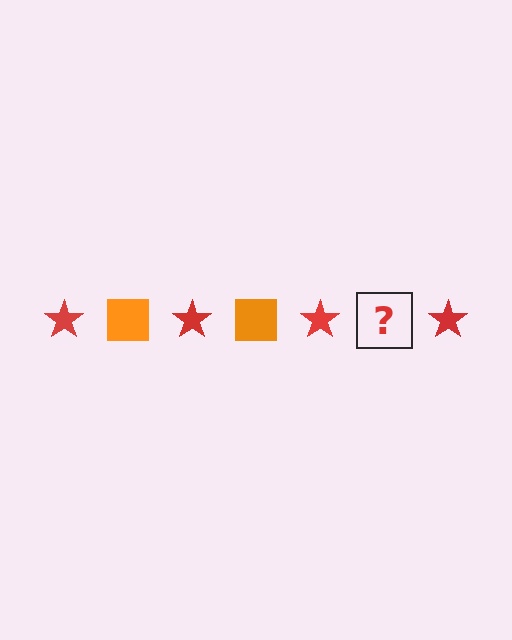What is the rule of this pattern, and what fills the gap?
The rule is that the pattern alternates between red star and orange square. The gap should be filled with an orange square.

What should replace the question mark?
The question mark should be replaced with an orange square.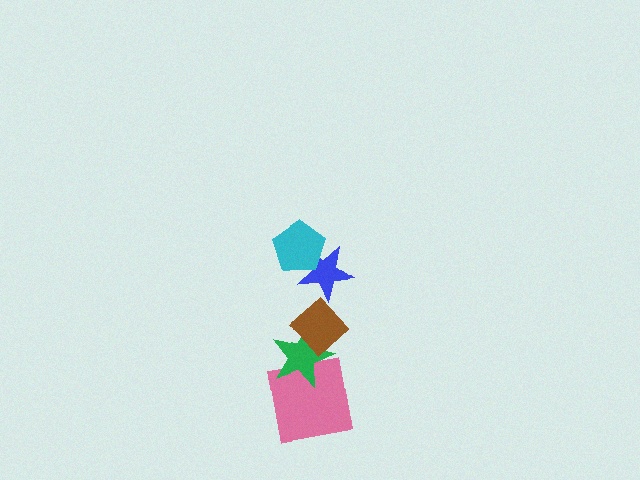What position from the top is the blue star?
The blue star is 2nd from the top.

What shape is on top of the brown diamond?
The blue star is on top of the brown diamond.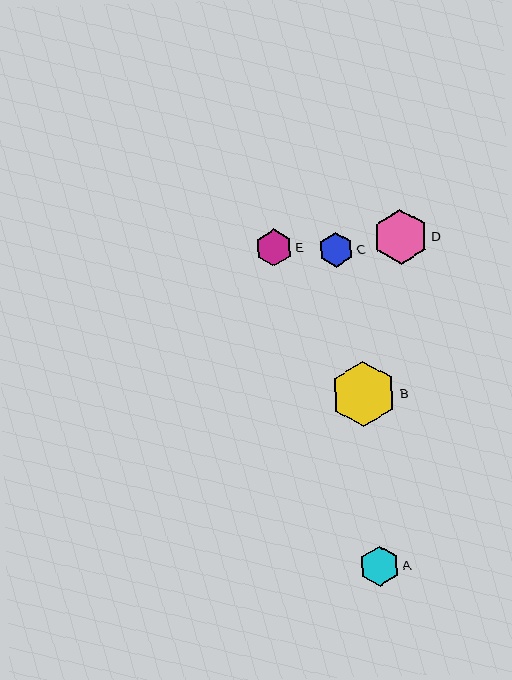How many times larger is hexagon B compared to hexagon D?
Hexagon B is approximately 1.2 times the size of hexagon D.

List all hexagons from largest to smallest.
From largest to smallest: B, D, A, E, C.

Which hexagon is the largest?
Hexagon B is the largest with a size of approximately 65 pixels.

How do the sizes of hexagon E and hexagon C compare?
Hexagon E and hexagon C are approximately the same size.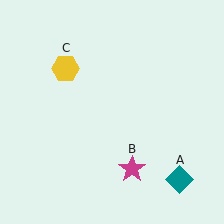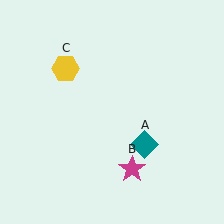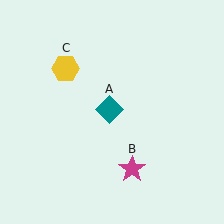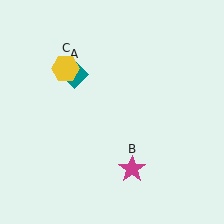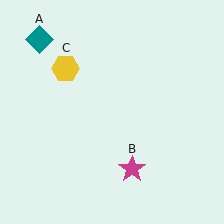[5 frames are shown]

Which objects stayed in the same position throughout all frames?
Magenta star (object B) and yellow hexagon (object C) remained stationary.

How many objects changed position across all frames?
1 object changed position: teal diamond (object A).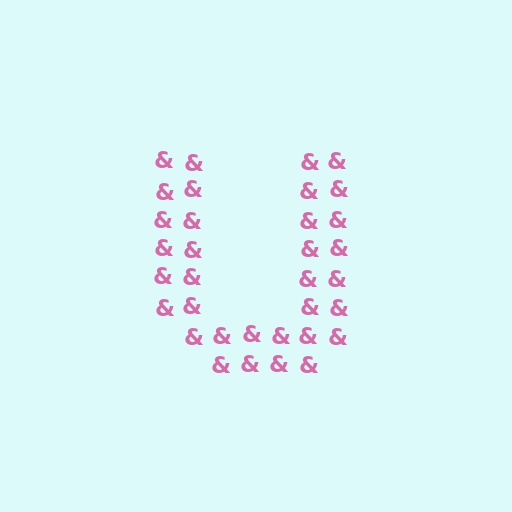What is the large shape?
The large shape is the letter U.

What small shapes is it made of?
It is made of small ampersands.